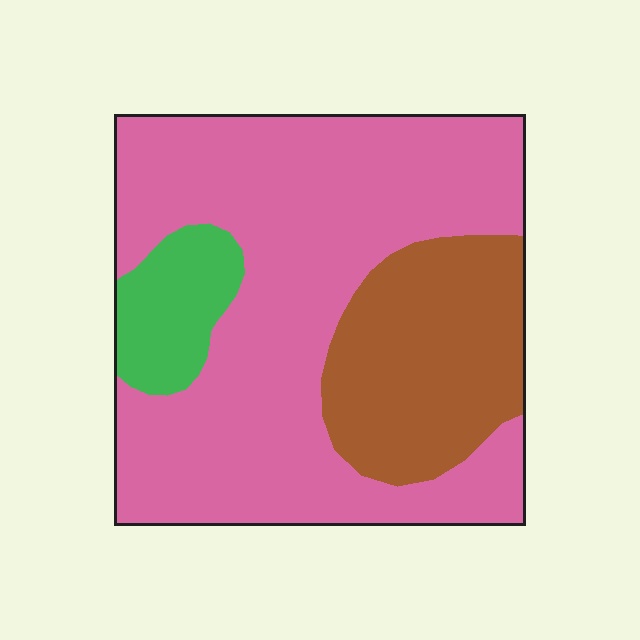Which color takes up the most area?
Pink, at roughly 65%.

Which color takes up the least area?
Green, at roughly 10%.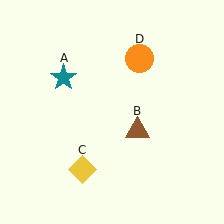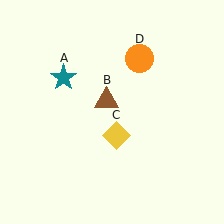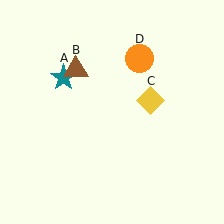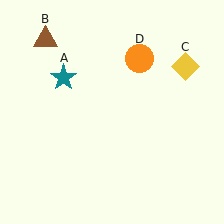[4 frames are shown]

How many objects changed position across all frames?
2 objects changed position: brown triangle (object B), yellow diamond (object C).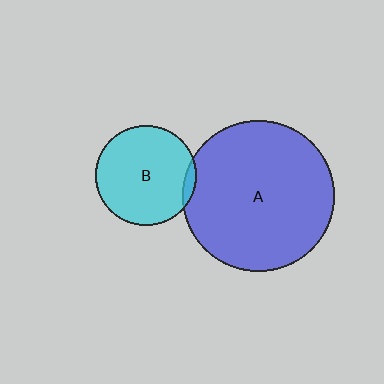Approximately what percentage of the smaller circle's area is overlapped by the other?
Approximately 5%.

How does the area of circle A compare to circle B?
Approximately 2.3 times.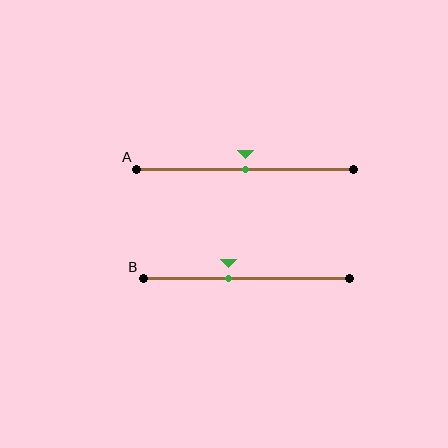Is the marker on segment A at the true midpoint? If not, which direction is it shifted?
Yes, the marker on segment A is at the true midpoint.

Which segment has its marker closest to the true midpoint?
Segment A has its marker closest to the true midpoint.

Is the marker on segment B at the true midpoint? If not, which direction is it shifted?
No, the marker on segment B is shifted to the left by about 9% of the segment length.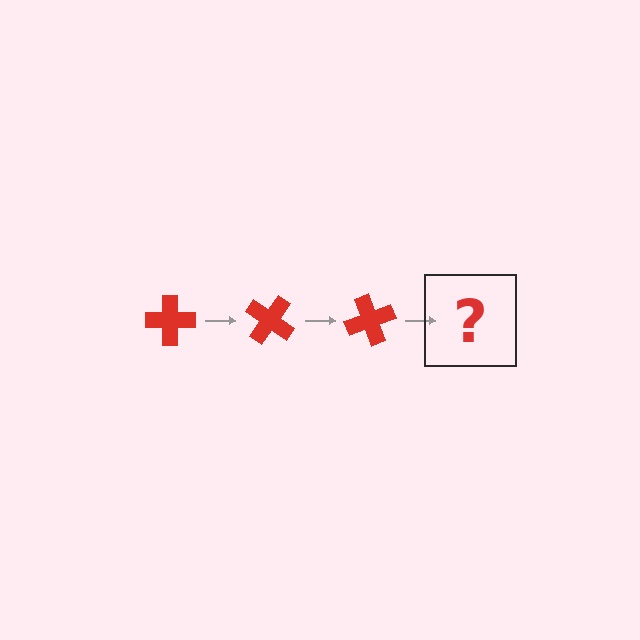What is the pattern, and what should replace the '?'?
The pattern is that the cross rotates 35 degrees each step. The '?' should be a red cross rotated 105 degrees.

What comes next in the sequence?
The next element should be a red cross rotated 105 degrees.